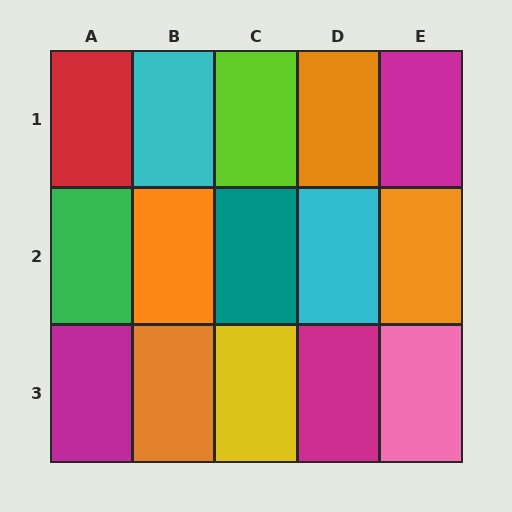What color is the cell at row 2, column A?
Green.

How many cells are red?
1 cell is red.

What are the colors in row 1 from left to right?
Red, cyan, lime, orange, magenta.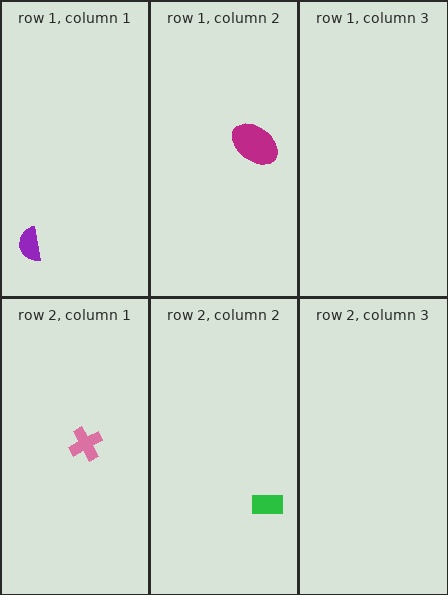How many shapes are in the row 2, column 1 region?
1.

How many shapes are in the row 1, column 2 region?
1.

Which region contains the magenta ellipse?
The row 1, column 2 region.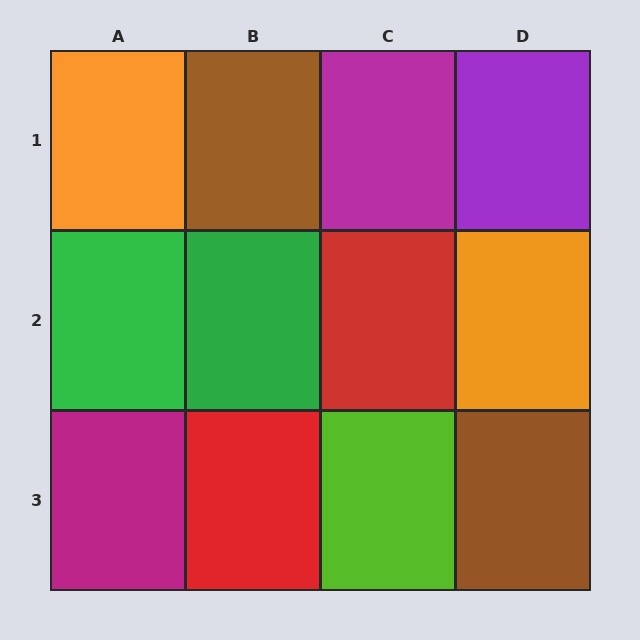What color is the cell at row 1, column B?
Brown.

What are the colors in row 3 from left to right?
Magenta, red, lime, brown.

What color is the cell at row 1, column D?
Purple.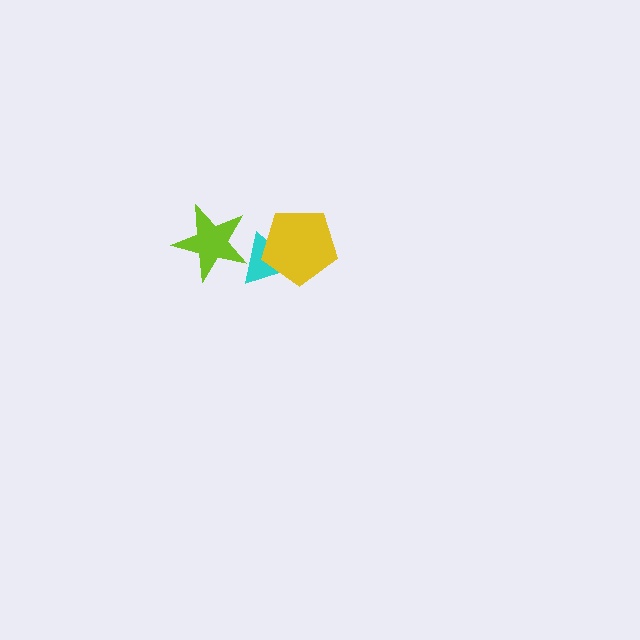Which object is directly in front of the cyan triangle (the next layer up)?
The lime star is directly in front of the cyan triangle.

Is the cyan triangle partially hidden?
Yes, it is partially covered by another shape.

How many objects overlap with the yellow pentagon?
1 object overlaps with the yellow pentagon.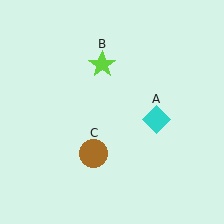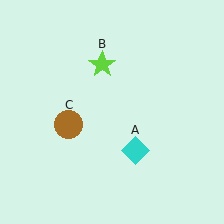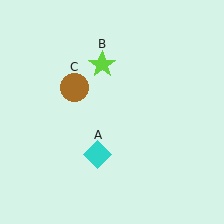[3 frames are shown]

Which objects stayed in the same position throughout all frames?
Lime star (object B) remained stationary.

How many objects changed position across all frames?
2 objects changed position: cyan diamond (object A), brown circle (object C).